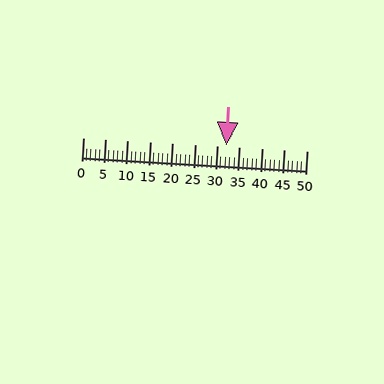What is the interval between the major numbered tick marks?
The major tick marks are spaced 5 units apart.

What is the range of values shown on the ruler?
The ruler shows values from 0 to 50.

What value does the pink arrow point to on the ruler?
The pink arrow points to approximately 32.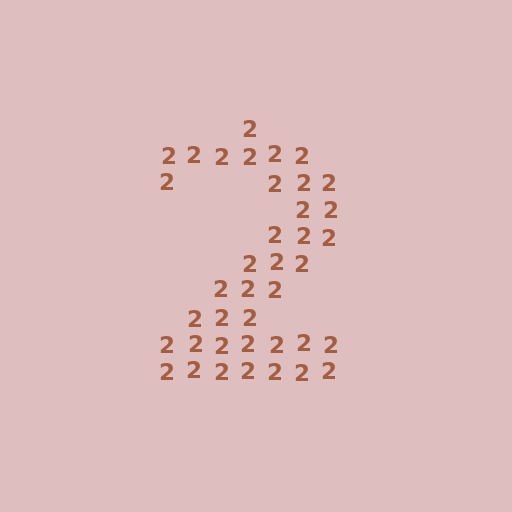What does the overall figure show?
The overall figure shows the digit 2.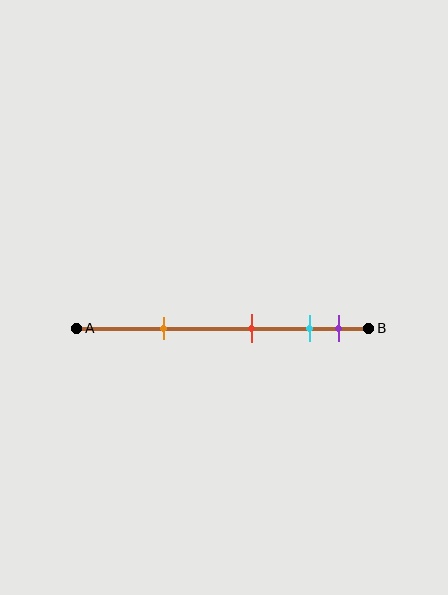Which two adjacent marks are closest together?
The cyan and purple marks are the closest adjacent pair.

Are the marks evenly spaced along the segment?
No, the marks are not evenly spaced.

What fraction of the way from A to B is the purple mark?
The purple mark is approximately 90% (0.9) of the way from A to B.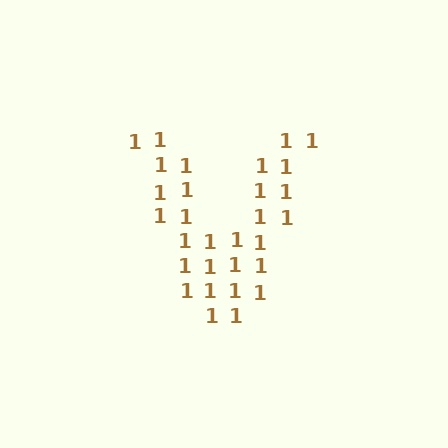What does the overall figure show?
The overall figure shows the letter V.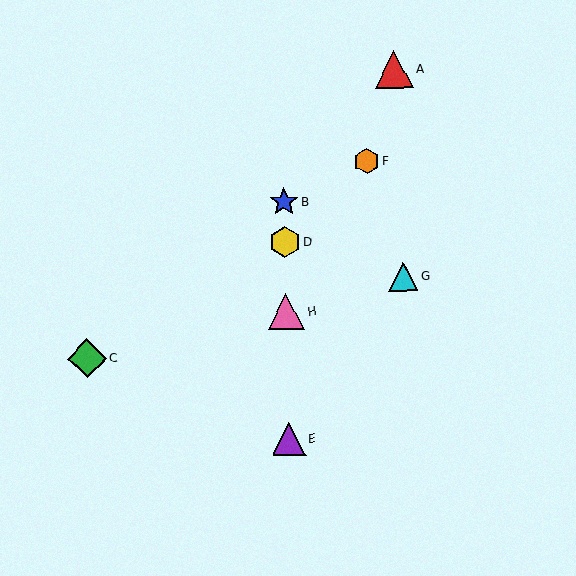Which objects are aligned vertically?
Objects B, D, E, H are aligned vertically.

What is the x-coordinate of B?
Object B is at x≈284.